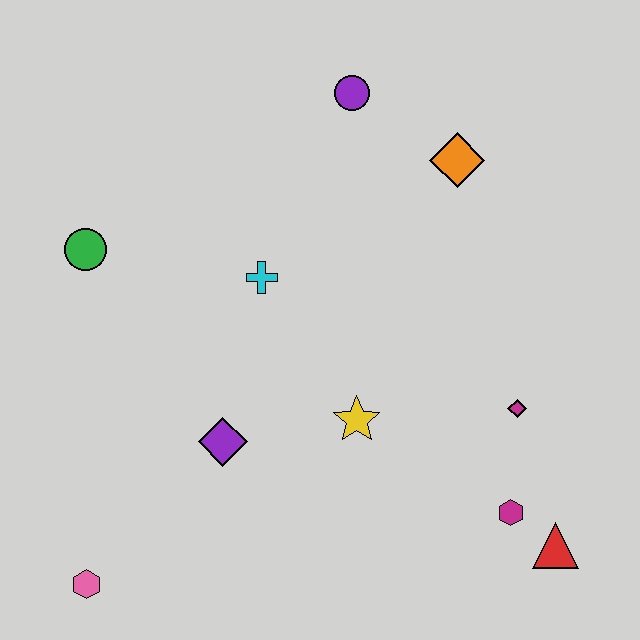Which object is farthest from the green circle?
The red triangle is farthest from the green circle.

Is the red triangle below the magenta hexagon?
Yes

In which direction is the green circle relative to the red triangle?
The green circle is to the left of the red triangle.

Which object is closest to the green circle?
The cyan cross is closest to the green circle.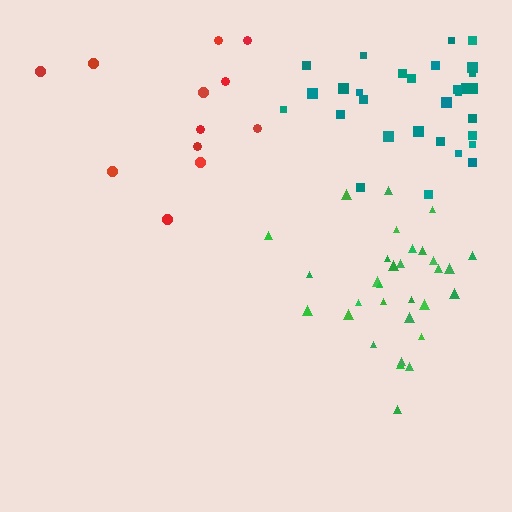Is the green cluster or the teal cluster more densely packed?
Green.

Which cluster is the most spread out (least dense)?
Red.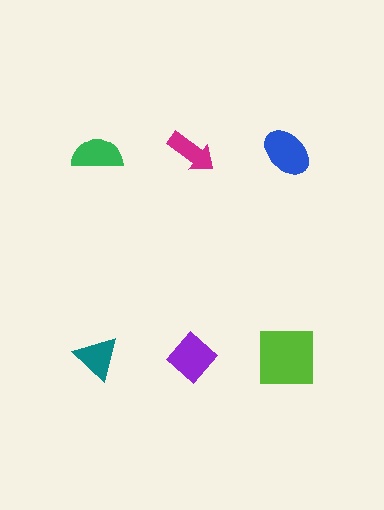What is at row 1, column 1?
A green semicircle.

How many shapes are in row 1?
3 shapes.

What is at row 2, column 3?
A lime square.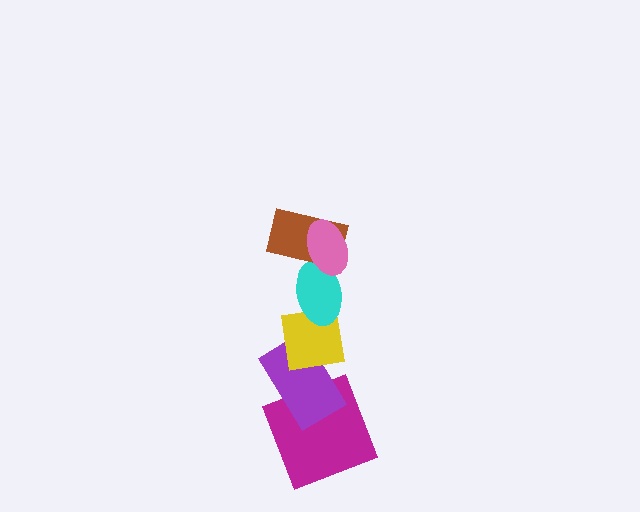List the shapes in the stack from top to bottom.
From top to bottom: the pink ellipse, the brown rectangle, the cyan ellipse, the yellow square, the purple rectangle, the magenta square.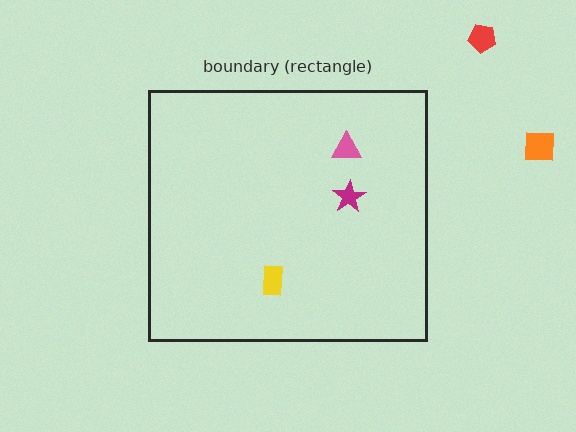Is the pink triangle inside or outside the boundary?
Inside.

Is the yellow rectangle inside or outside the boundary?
Inside.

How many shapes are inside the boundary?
3 inside, 2 outside.